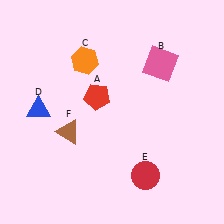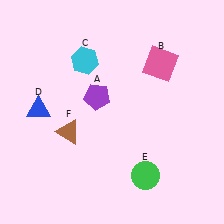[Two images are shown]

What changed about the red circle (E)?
In Image 1, E is red. In Image 2, it changed to green.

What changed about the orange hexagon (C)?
In Image 1, C is orange. In Image 2, it changed to cyan.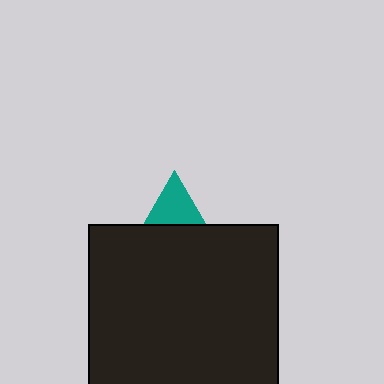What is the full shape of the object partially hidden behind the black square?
The partially hidden object is a teal triangle.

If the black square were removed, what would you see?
You would see the complete teal triangle.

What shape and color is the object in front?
The object in front is a black square.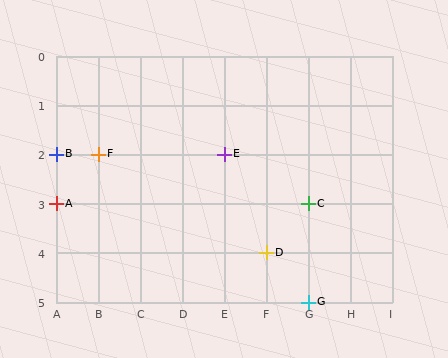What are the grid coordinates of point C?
Point C is at grid coordinates (G, 3).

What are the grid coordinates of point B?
Point B is at grid coordinates (A, 2).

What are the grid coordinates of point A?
Point A is at grid coordinates (A, 3).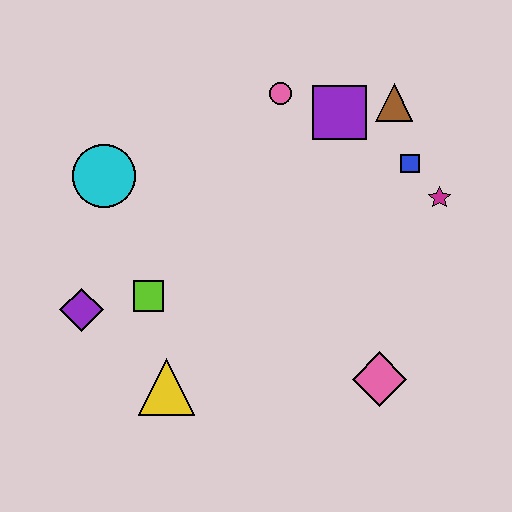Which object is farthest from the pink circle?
The yellow triangle is farthest from the pink circle.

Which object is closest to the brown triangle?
The purple square is closest to the brown triangle.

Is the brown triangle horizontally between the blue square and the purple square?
Yes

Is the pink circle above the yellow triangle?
Yes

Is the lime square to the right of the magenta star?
No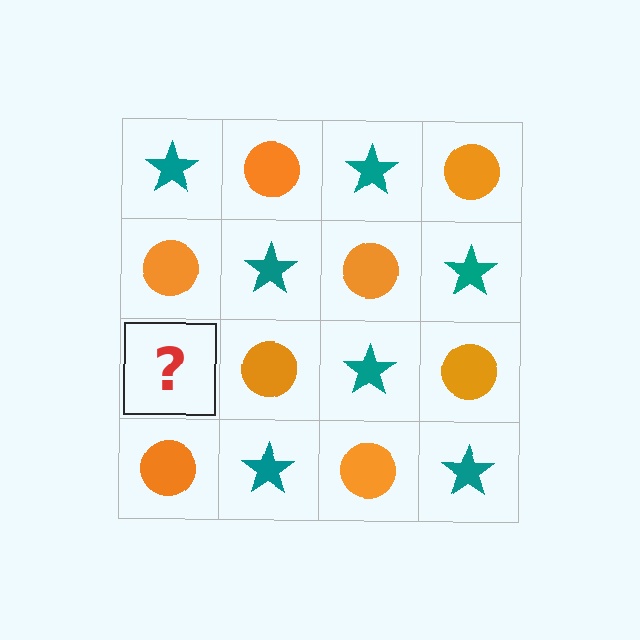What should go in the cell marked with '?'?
The missing cell should contain a teal star.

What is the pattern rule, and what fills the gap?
The rule is that it alternates teal star and orange circle in a checkerboard pattern. The gap should be filled with a teal star.